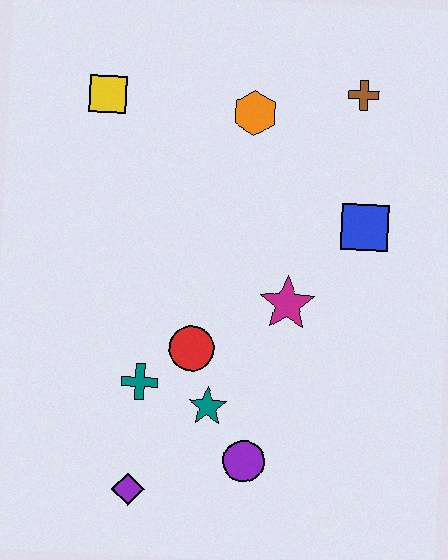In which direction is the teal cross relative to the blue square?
The teal cross is to the left of the blue square.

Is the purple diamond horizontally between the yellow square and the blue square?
Yes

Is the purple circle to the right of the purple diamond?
Yes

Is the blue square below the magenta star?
No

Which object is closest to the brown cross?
The orange hexagon is closest to the brown cross.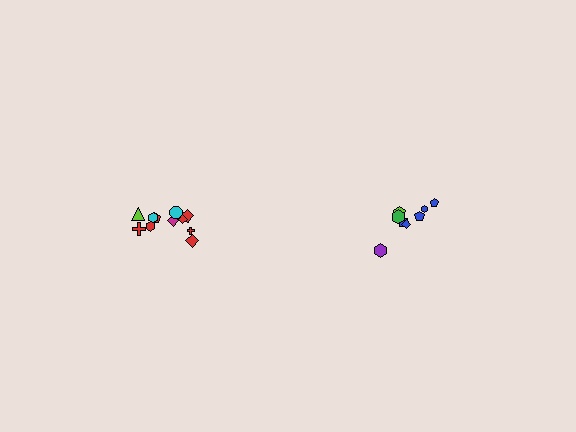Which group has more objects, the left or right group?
The left group.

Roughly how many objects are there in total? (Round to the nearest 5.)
Roughly 20 objects in total.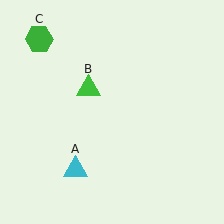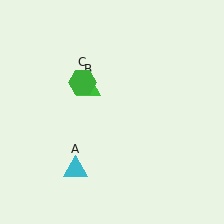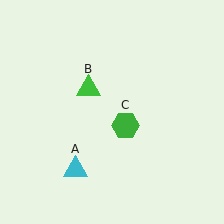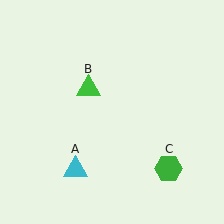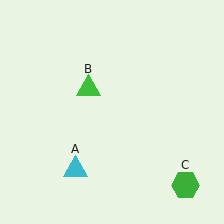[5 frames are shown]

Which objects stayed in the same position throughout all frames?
Cyan triangle (object A) and green triangle (object B) remained stationary.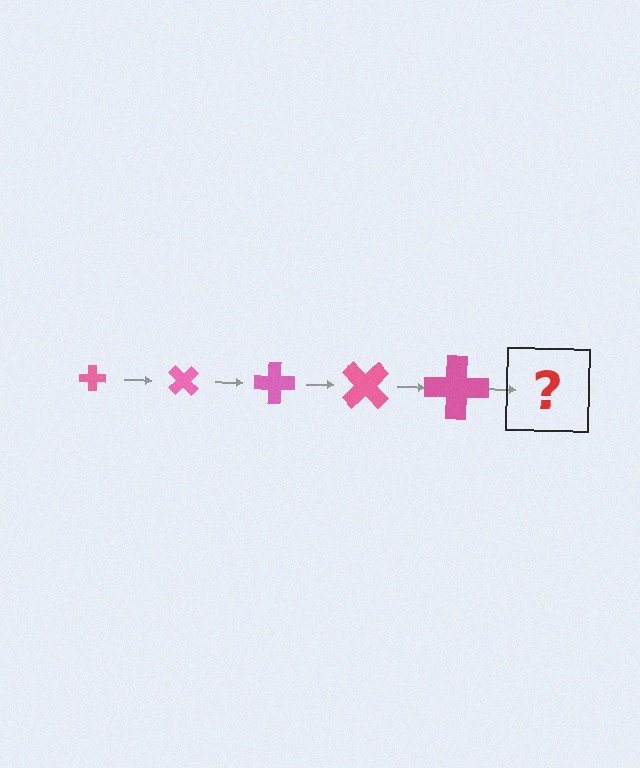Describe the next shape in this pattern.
It should be a cross, larger than the previous one and rotated 225 degrees from the start.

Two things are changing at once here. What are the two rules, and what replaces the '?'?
The two rules are that the cross grows larger each step and it rotates 45 degrees each step. The '?' should be a cross, larger than the previous one and rotated 225 degrees from the start.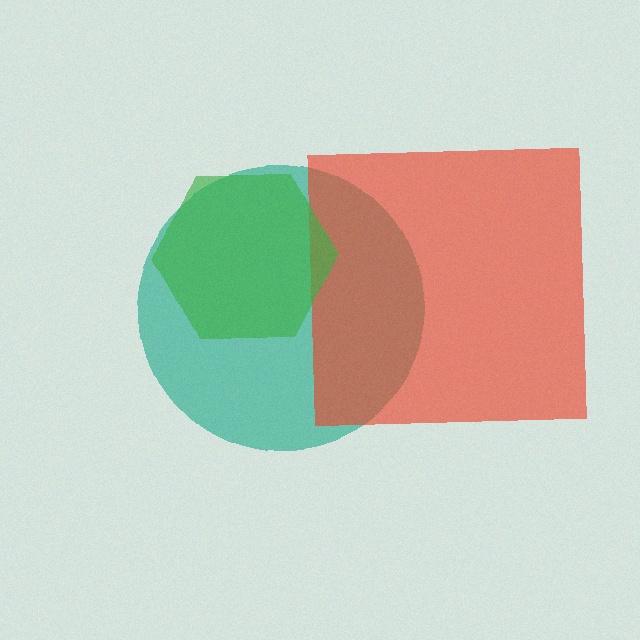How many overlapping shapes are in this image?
There are 3 overlapping shapes in the image.